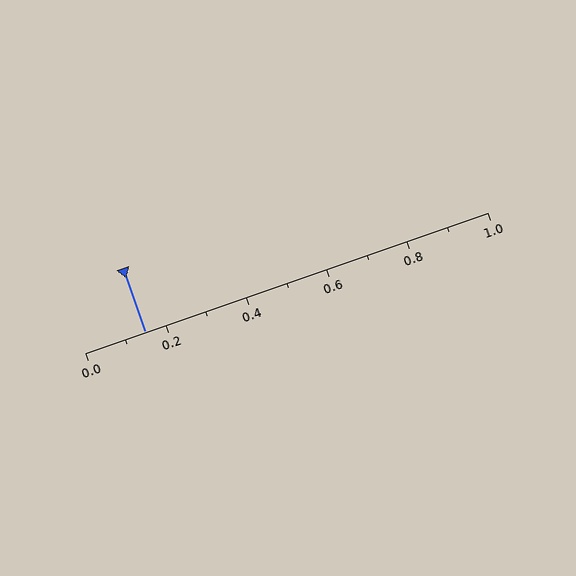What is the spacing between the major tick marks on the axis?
The major ticks are spaced 0.2 apart.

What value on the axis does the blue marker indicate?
The marker indicates approximately 0.15.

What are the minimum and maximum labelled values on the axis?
The axis runs from 0.0 to 1.0.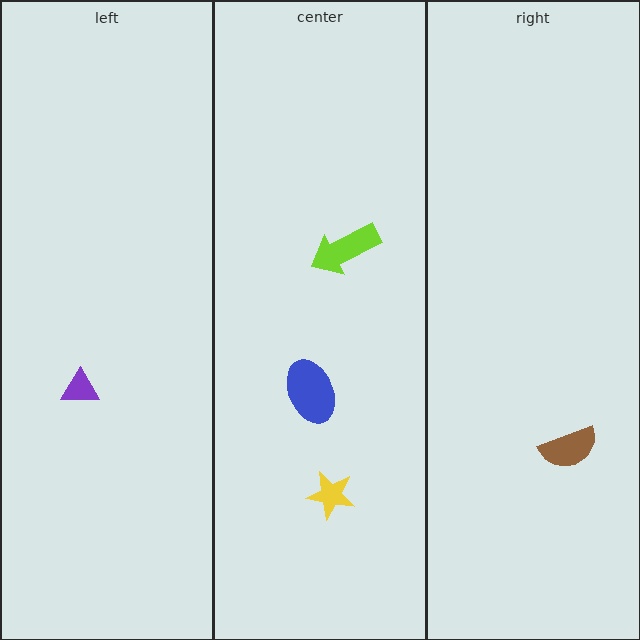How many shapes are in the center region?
3.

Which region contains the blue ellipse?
The center region.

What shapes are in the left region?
The purple triangle.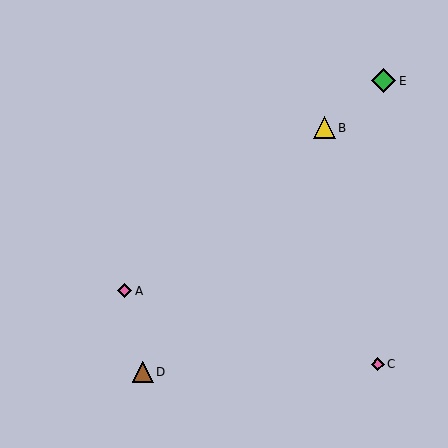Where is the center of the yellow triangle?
The center of the yellow triangle is at (324, 128).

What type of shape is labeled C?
Shape C is a pink diamond.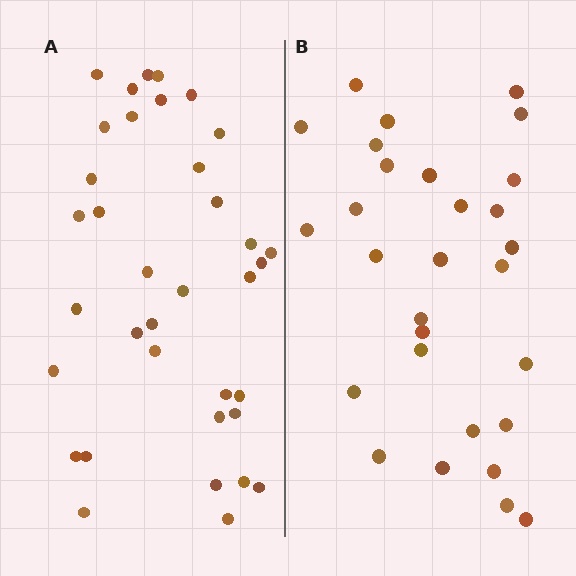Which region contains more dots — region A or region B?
Region A (the left region) has more dots.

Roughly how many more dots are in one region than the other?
Region A has roughly 8 or so more dots than region B.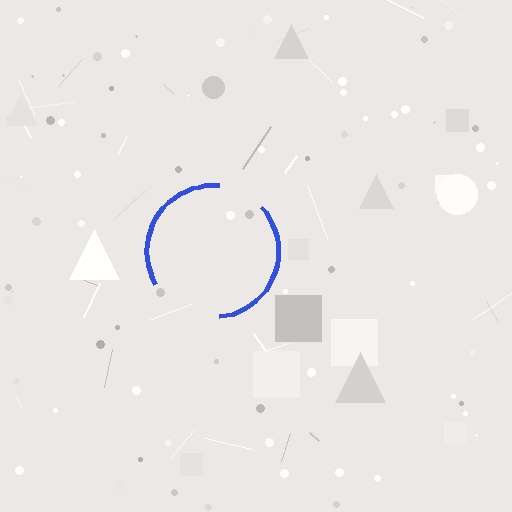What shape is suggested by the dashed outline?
The dashed outline suggests a circle.